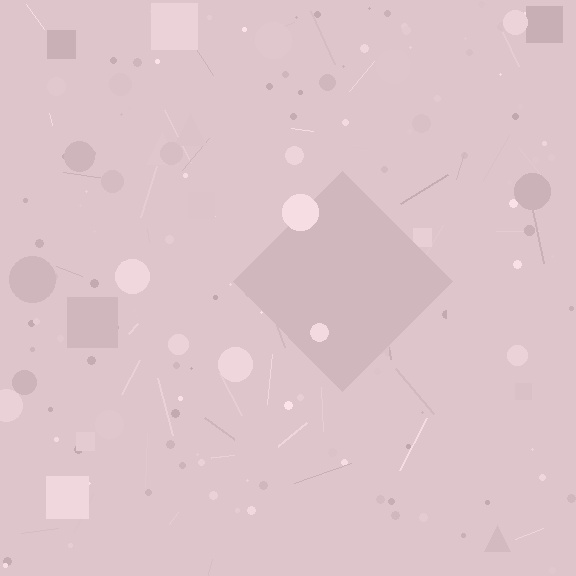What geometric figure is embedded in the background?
A diamond is embedded in the background.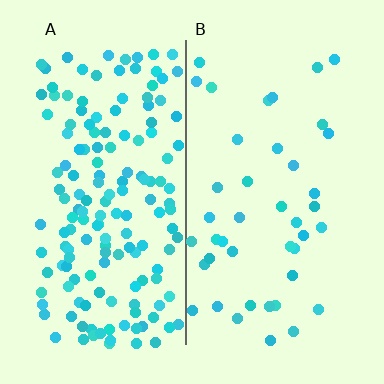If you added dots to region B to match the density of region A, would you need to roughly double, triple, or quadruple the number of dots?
Approximately quadruple.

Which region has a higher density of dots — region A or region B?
A (the left).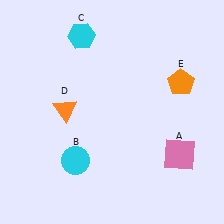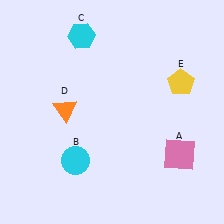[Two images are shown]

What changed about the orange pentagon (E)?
In Image 1, E is orange. In Image 2, it changed to yellow.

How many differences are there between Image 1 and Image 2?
There is 1 difference between the two images.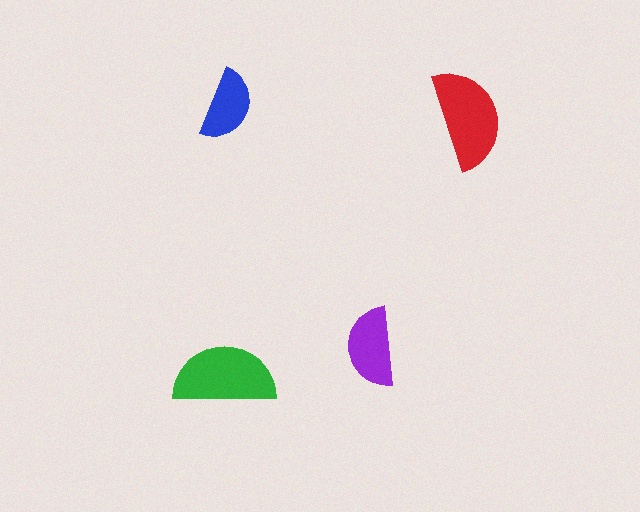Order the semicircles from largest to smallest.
the green one, the red one, the purple one, the blue one.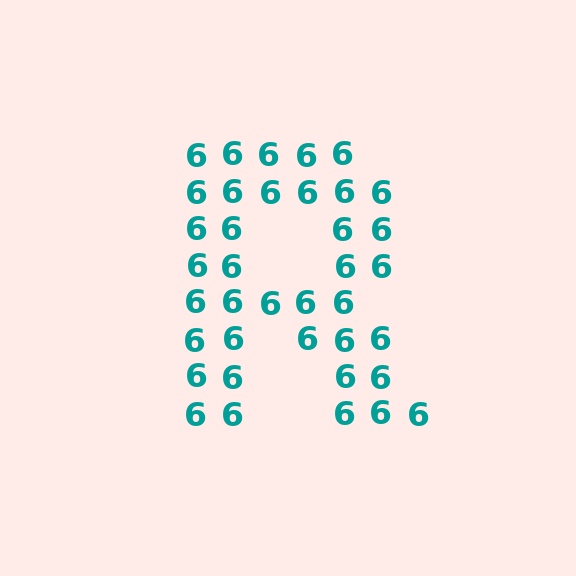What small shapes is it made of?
It is made of small digit 6's.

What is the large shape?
The large shape is the letter R.